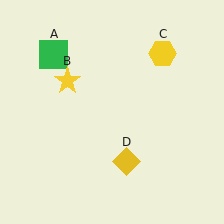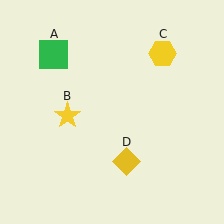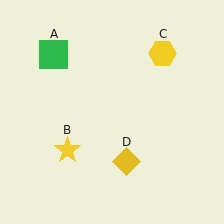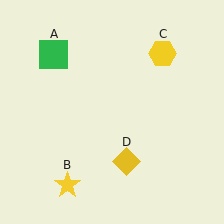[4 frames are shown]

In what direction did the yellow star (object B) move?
The yellow star (object B) moved down.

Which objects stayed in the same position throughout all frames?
Green square (object A) and yellow hexagon (object C) and yellow diamond (object D) remained stationary.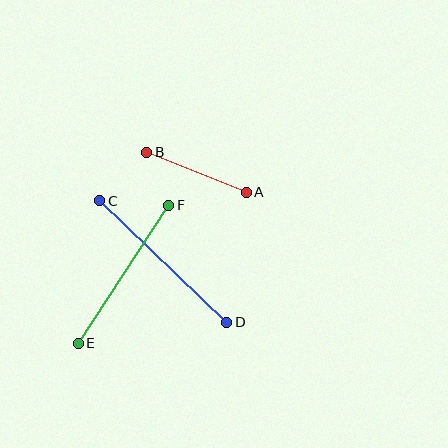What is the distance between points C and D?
The distance is approximately 176 pixels.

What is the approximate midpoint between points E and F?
The midpoint is at approximately (123, 274) pixels.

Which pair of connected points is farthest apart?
Points C and D are farthest apart.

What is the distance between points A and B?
The distance is approximately 107 pixels.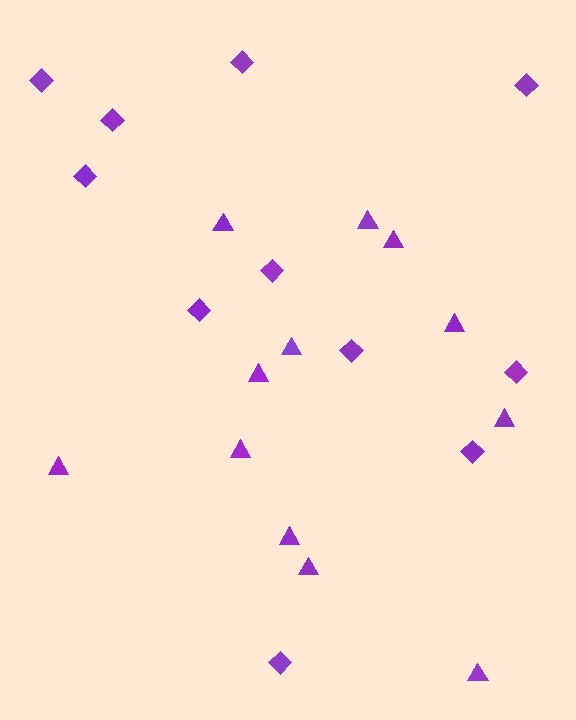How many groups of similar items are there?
There are 2 groups: one group of triangles (12) and one group of diamonds (11).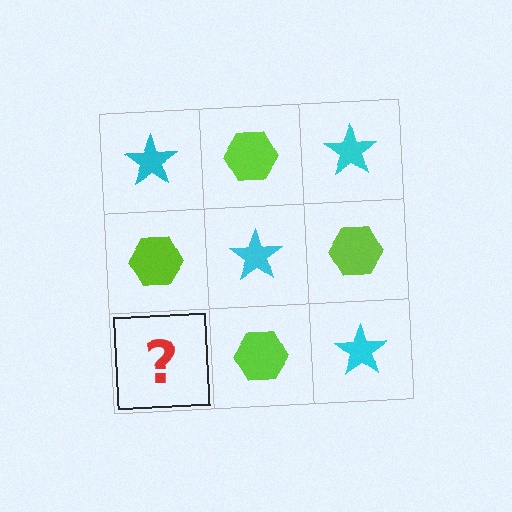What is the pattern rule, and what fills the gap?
The rule is that it alternates cyan star and lime hexagon in a checkerboard pattern. The gap should be filled with a cyan star.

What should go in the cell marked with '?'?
The missing cell should contain a cyan star.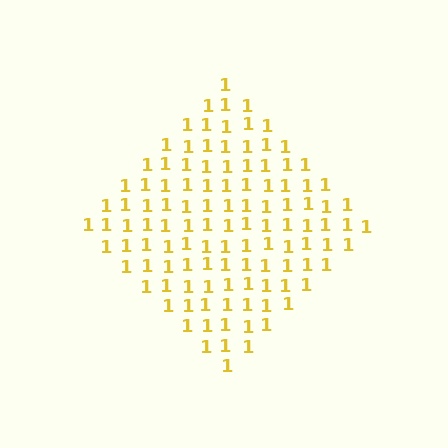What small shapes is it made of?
It is made of small digit 1's.